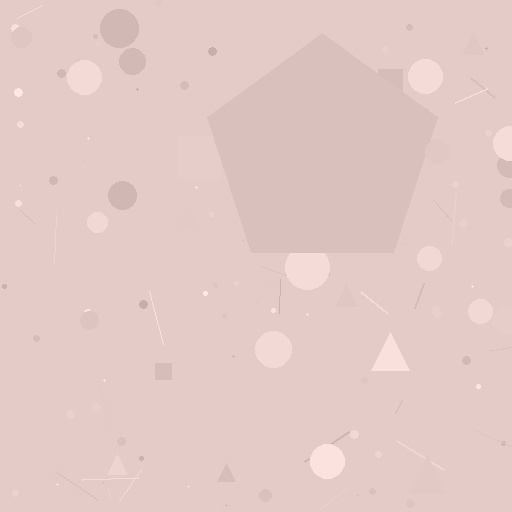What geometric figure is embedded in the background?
A pentagon is embedded in the background.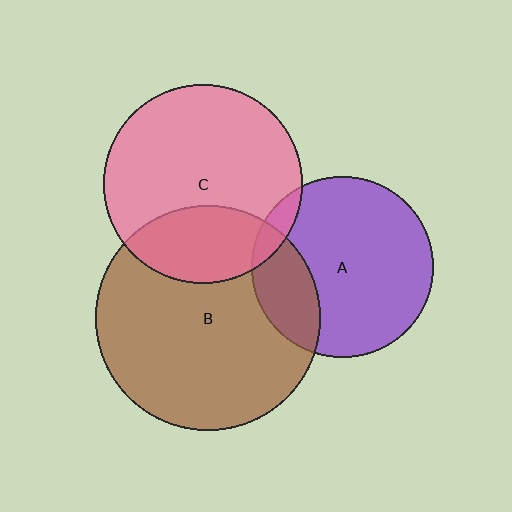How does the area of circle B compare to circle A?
Approximately 1.5 times.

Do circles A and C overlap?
Yes.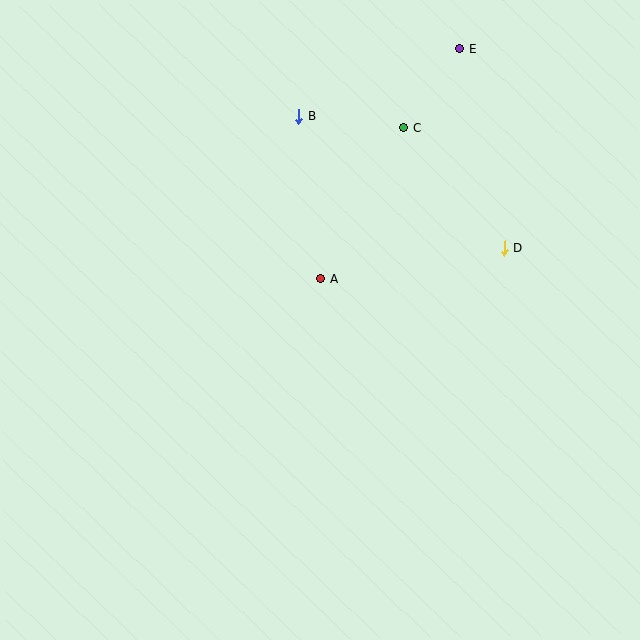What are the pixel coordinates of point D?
Point D is at (504, 248).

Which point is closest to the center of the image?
Point A at (321, 279) is closest to the center.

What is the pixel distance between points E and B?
The distance between E and B is 174 pixels.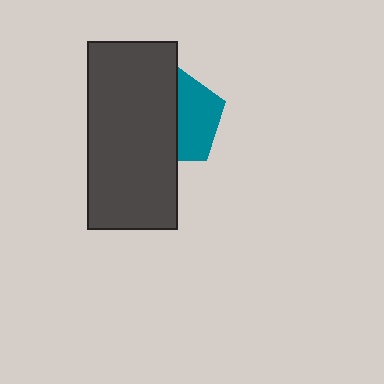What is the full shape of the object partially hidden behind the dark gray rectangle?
The partially hidden object is a teal pentagon.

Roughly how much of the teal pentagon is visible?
About half of it is visible (roughly 47%).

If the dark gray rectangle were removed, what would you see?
You would see the complete teal pentagon.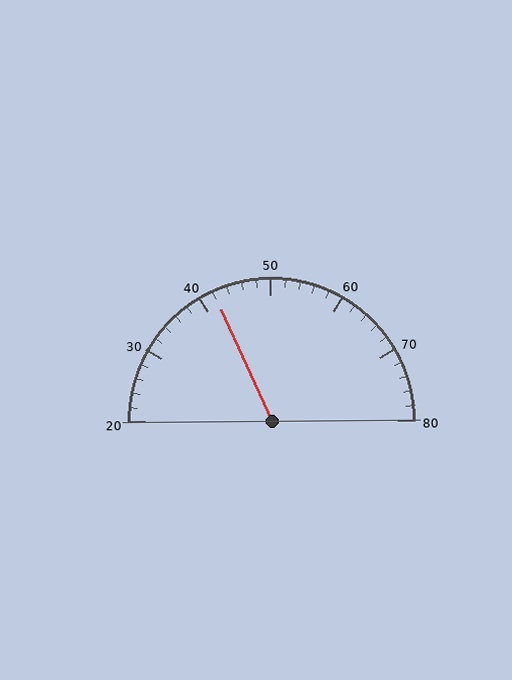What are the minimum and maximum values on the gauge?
The gauge ranges from 20 to 80.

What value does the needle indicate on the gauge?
The needle indicates approximately 42.